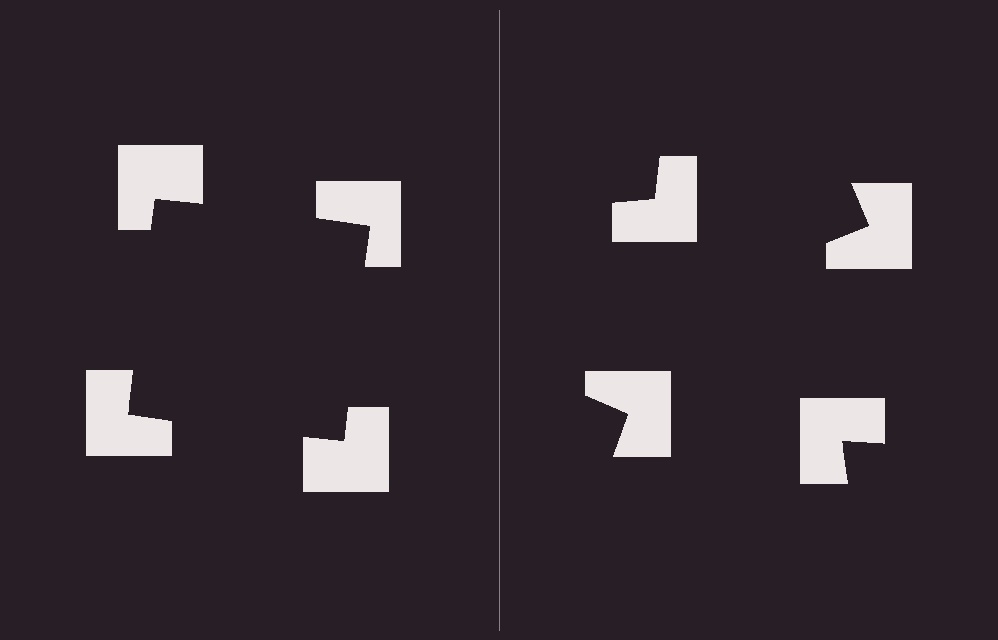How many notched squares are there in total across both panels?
8 — 4 on each side.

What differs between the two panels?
The notched squares are positioned identically on both sides; only the wedge orientations differ. On the left they align to a square; on the right they are misaligned.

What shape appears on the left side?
An illusory square.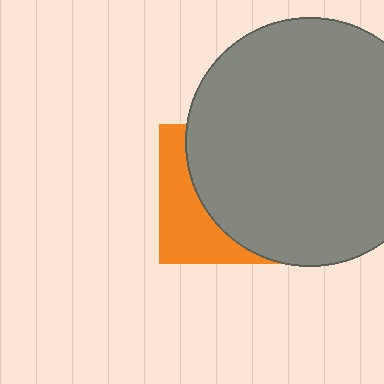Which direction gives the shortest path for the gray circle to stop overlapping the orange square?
Moving right gives the shortest separation.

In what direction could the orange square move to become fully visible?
The orange square could move left. That would shift it out from behind the gray circle entirely.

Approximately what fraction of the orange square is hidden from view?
Roughly 66% of the orange square is hidden behind the gray circle.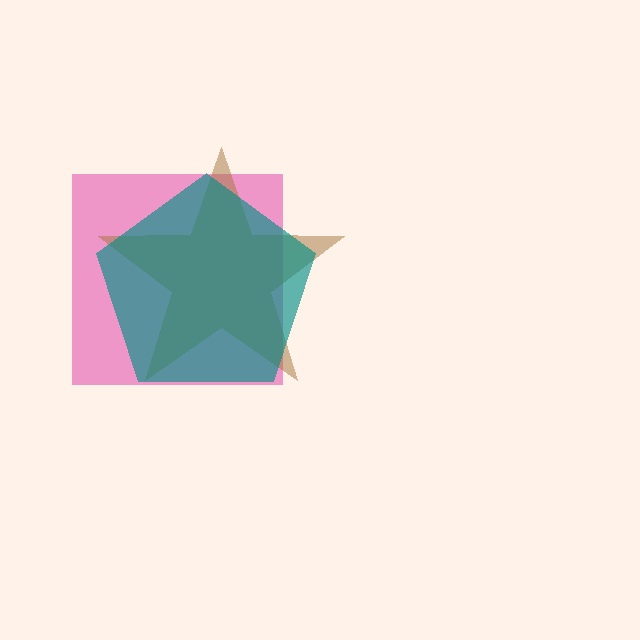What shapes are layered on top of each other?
The layered shapes are: a magenta square, a brown star, a teal pentagon.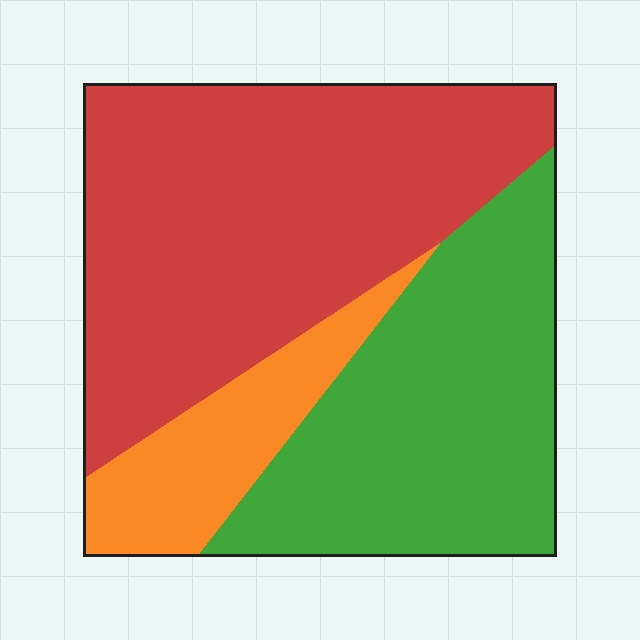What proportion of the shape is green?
Green covers 36% of the shape.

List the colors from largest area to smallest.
From largest to smallest: red, green, orange.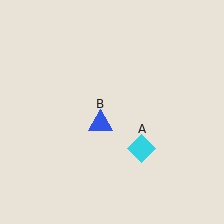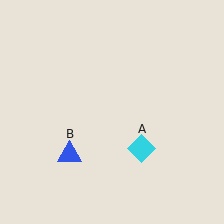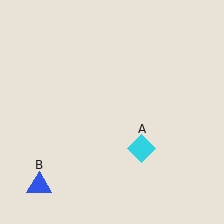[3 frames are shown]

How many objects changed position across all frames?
1 object changed position: blue triangle (object B).